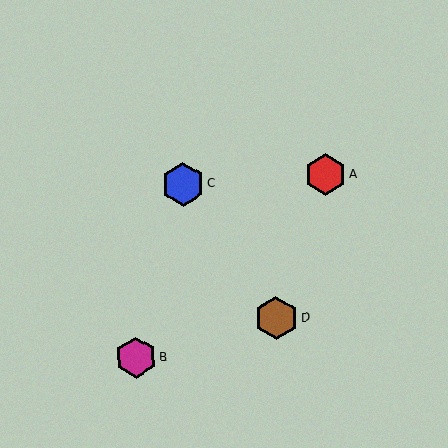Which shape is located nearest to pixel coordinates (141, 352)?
The magenta hexagon (labeled B) at (136, 357) is nearest to that location.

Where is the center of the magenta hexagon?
The center of the magenta hexagon is at (136, 357).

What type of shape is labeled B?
Shape B is a magenta hexagon.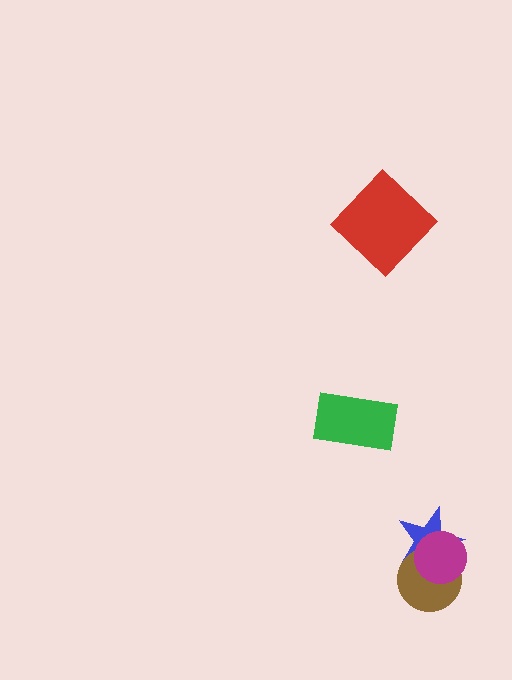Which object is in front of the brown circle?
The magenta circle is in front of the brown circle.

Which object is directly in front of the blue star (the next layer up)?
The brown circle is directly in front of the blue star.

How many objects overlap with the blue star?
2 objects overlap with the blue star.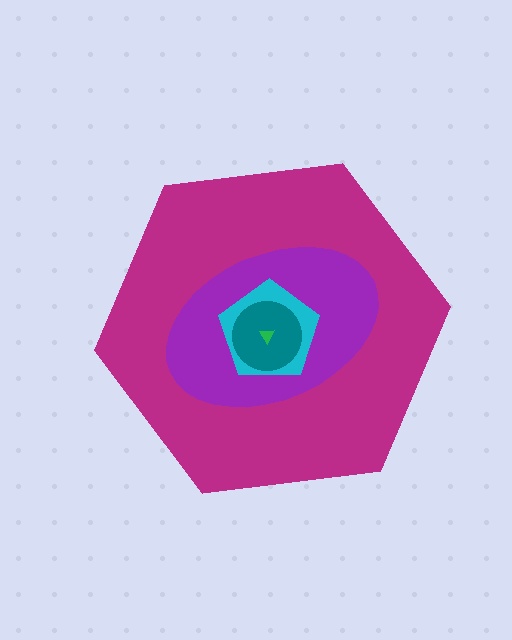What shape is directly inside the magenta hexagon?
The purple ellipse.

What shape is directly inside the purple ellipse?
The cyan pentagon.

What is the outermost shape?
The magenta hexagon.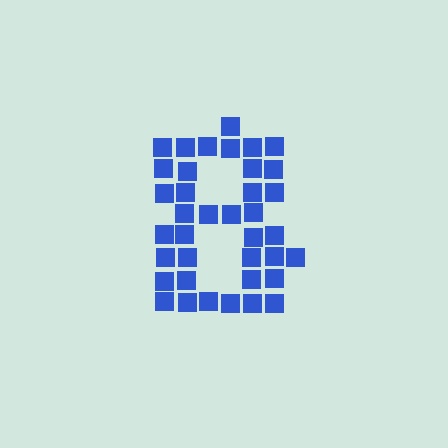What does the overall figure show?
The overall figure shows the digit 8.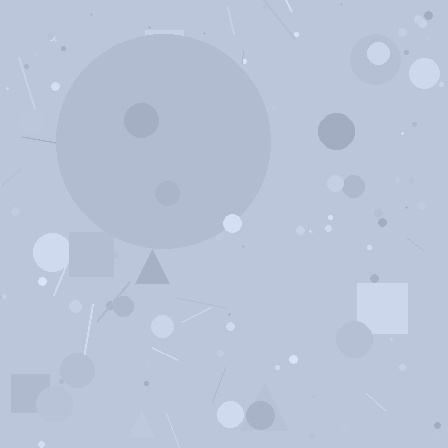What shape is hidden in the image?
A circle is hidden in the image.